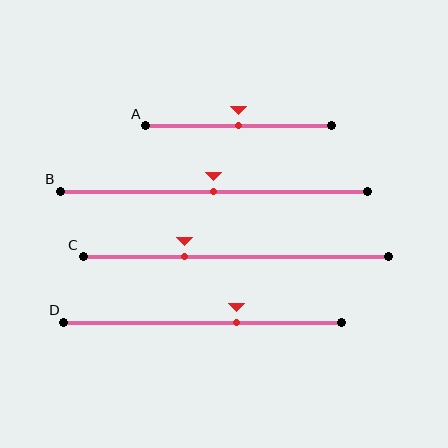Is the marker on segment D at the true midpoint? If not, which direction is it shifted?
No, the marker on segment D is shifted to the right by about 12% of the segment length.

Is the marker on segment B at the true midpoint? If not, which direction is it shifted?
Yes, the marker on segment B is at the true midpoint.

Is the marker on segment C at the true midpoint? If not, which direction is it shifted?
No, the marker on segment C is shifted to the left by about 17% of the segment length.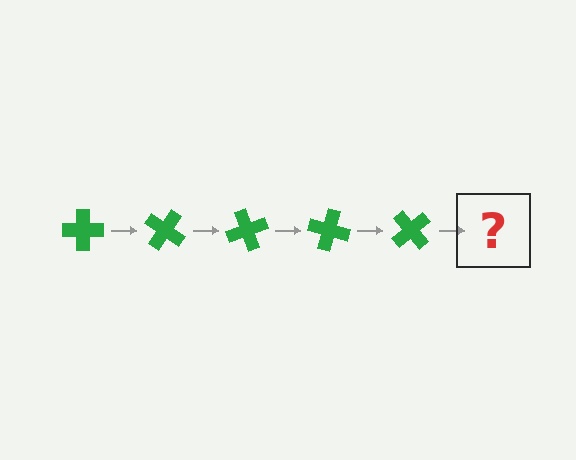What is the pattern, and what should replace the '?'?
The pattern is that the cross rotates 35 degrees each step. The '?' should be a green cross rotated 175 degrees.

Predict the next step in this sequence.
The next step is a green cross rotated 175 degrees.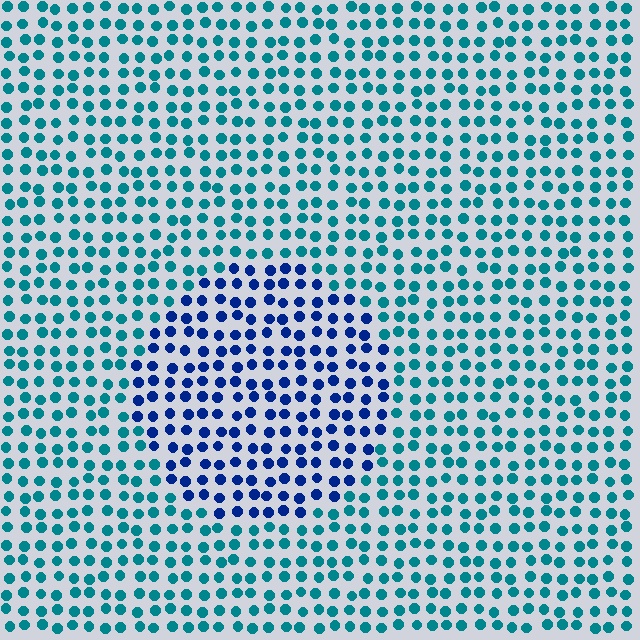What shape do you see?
I see a circle.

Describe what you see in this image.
The image is filled with small teal elements in a uniform arrangement. A circle-shaped region is visible where the elements are tinted to a slightly different hue, forming a subtle color boundary.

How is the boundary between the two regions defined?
The boundary is defined purely by a slight shift in hue (about 42 degrees). Spacing, size, and orientation are identical on both sides.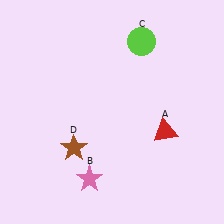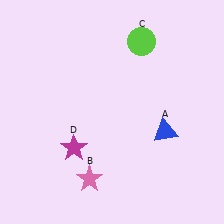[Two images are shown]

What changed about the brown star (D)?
In Image 1, D is brown. In Image 2, it changed to magenta.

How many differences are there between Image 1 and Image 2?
There are 2 differences between the two images.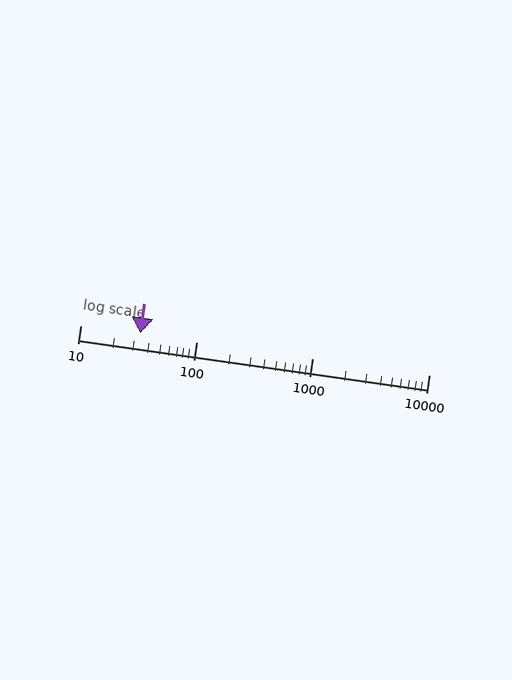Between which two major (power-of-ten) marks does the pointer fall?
The pointer is between 10 and 100.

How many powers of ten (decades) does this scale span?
The scale spans 3 decades, from 10 to 10000.